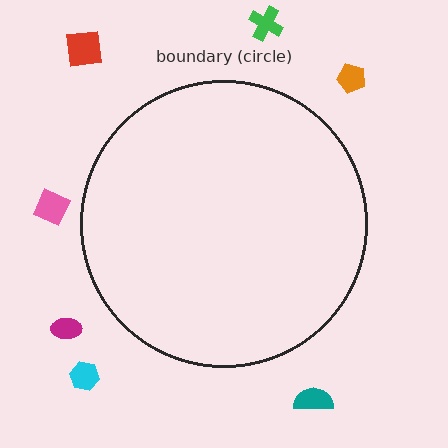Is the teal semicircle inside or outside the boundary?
Outside.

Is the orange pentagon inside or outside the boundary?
Outside.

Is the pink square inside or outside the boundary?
Outside.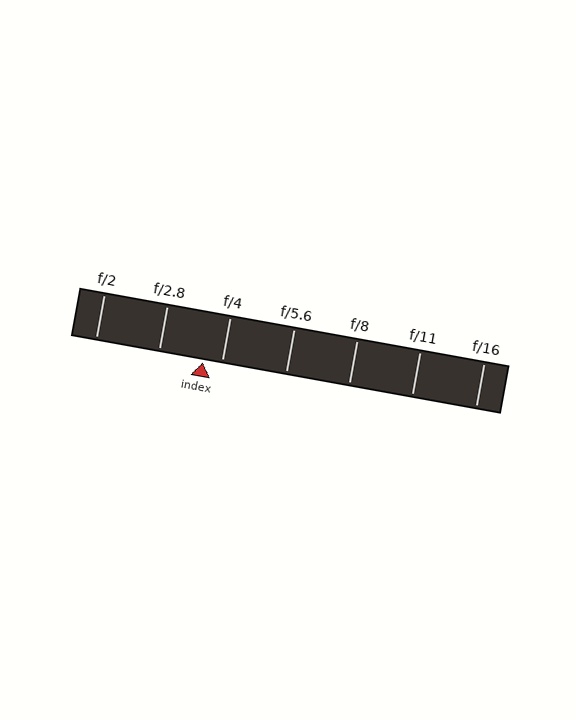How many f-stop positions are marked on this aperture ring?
There are 7 f-stop positions marked.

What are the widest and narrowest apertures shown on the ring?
The widest aperture shown is f/2 and the narrowest is f/16.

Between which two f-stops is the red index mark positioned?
The index mark is between f/2.8 and f/4.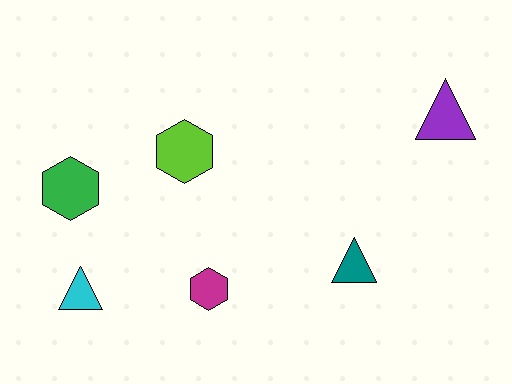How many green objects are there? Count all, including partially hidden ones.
There is 1 green object.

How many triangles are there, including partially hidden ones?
There are 3 triangles.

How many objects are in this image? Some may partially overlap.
There are 6 objects.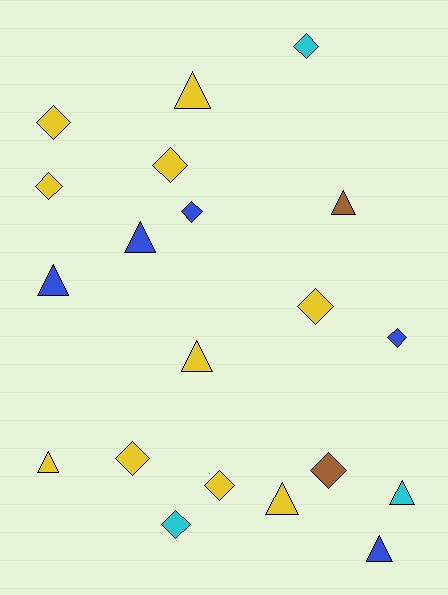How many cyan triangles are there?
There is 1 cyan triangle.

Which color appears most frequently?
Yellow, with 10 objects.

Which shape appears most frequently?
Diamond, with 11 objects.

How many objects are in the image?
There are 20 objects.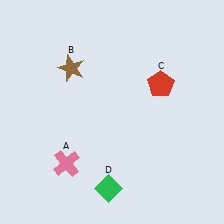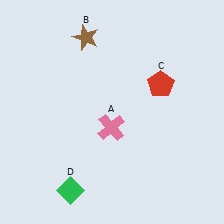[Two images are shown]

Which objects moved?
The objects that moved are: the pink cross (A), the brown star (B), the green diamond (D).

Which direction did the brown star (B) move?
The brown star (B) moved up.